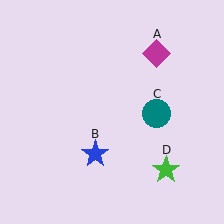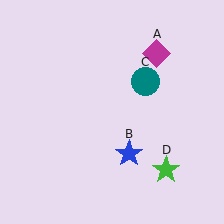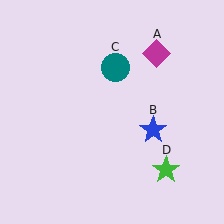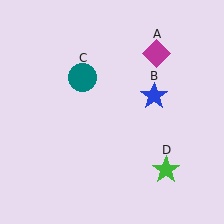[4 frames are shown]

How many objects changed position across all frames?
2 objects changed position: blue star (object B), teal circle (object C).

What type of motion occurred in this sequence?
The blue star (object B), teal circle (object C) rotated counterclockwise around the center of the scene.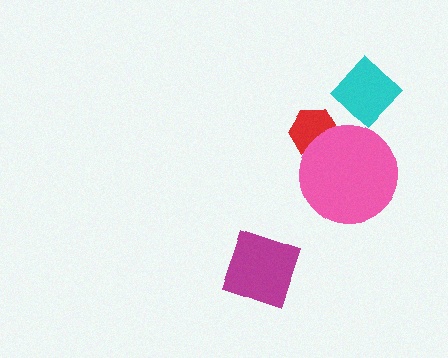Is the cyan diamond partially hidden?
No, no other shape covers it.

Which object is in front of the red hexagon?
The pink circle is in front of the red hexagon.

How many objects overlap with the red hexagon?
1 object overlaps with the red hexagon.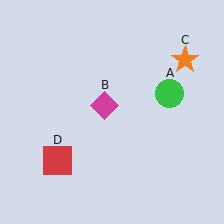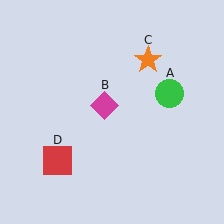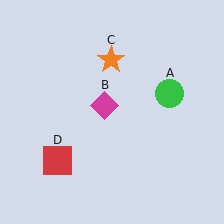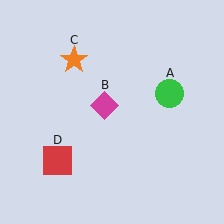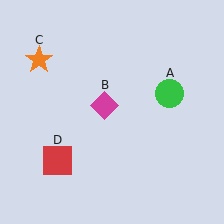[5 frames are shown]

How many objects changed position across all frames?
1 object changed position: orange star (object C).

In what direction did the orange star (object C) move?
The orange star (object C) moved left.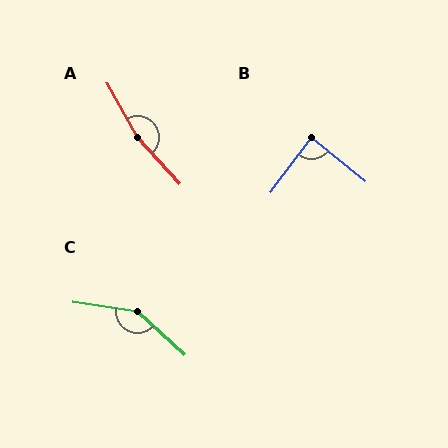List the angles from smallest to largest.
B (87°), C (146°), A (167°).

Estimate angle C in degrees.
Approximately 146 degrees.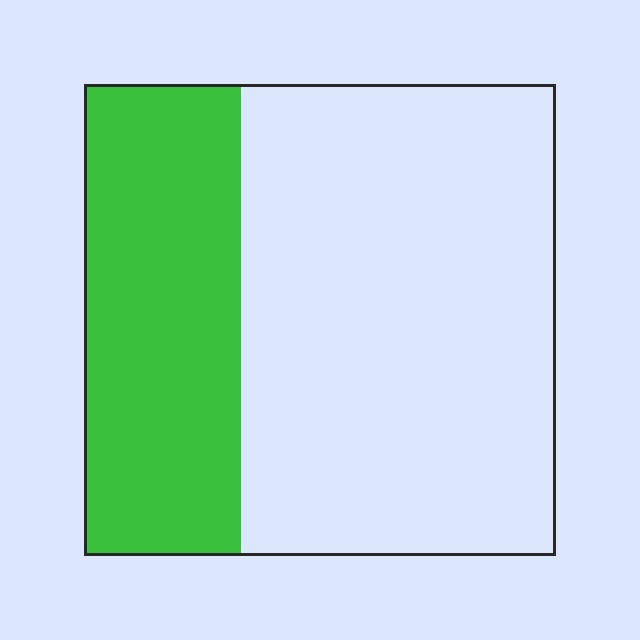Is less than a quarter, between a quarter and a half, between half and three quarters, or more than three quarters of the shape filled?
Between a quarter and a half.